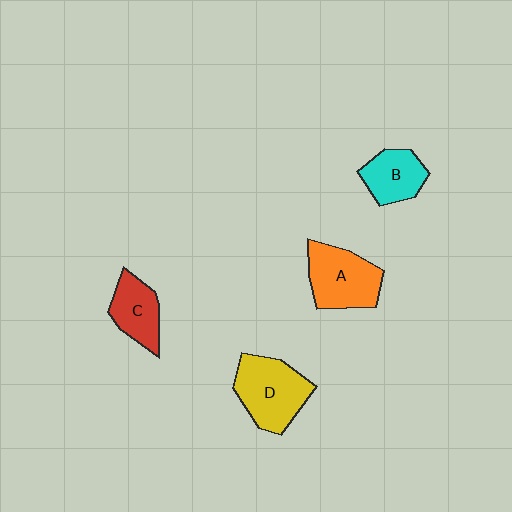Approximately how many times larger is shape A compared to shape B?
Approximately 1.4 times.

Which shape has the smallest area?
Shape B (cyan).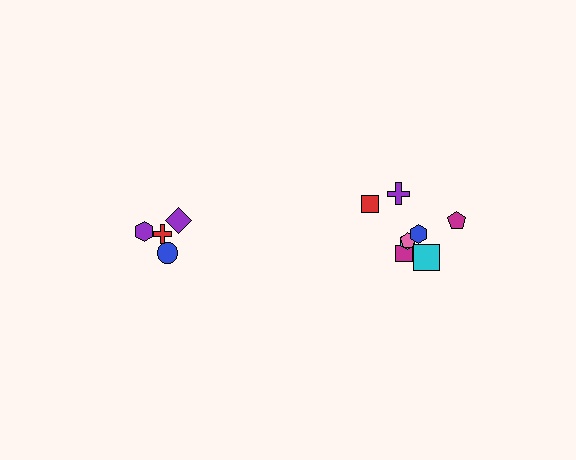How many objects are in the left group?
There are 4 objects.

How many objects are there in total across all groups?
There are 12 objects.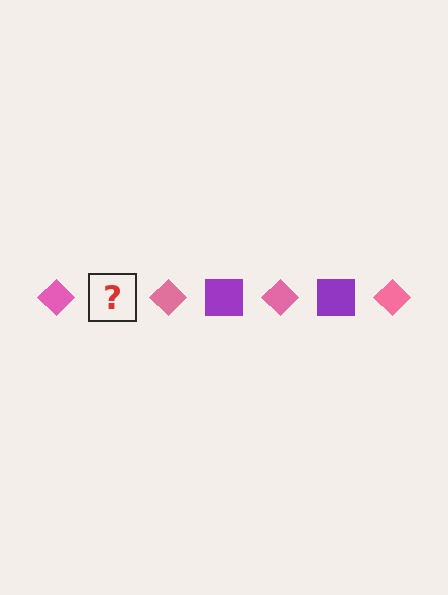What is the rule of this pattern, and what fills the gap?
The rule is that the pattern alternates between pink diamond and purple square. The gap should be filled with a purple square.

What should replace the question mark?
The question mark should be replaced with a purple square.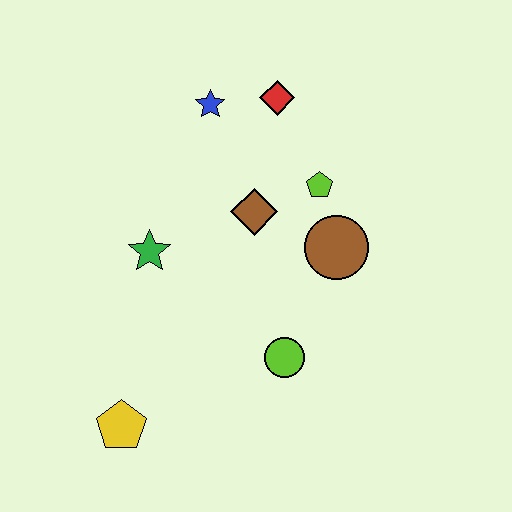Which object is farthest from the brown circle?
The yellow pentagon is farthest from the brown circle.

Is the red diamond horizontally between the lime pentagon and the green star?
Yes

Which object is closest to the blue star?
The red diamond is closest to the blue star.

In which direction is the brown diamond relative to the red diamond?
The brown diamond is below the red diamond.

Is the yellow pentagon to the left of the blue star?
Yes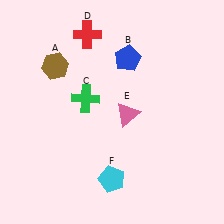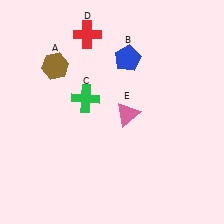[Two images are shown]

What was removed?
The cyan pentagon (F) was removed in Image 2.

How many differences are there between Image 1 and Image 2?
There is 1 difference between the two images.